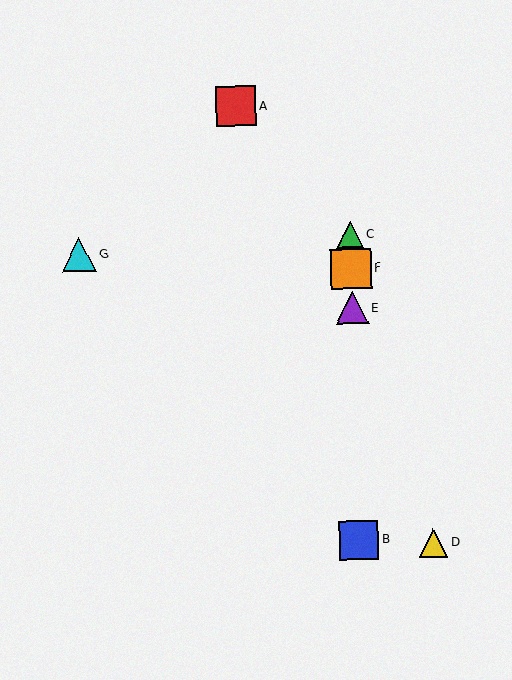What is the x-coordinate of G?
Object G is at x≈79.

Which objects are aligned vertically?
Objects B, C, E, F are aligned vertically.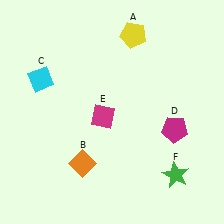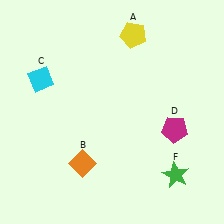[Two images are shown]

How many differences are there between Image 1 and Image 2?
There is 1 difference between the two images.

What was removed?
The magenta diamond (E) was removed in Image 2.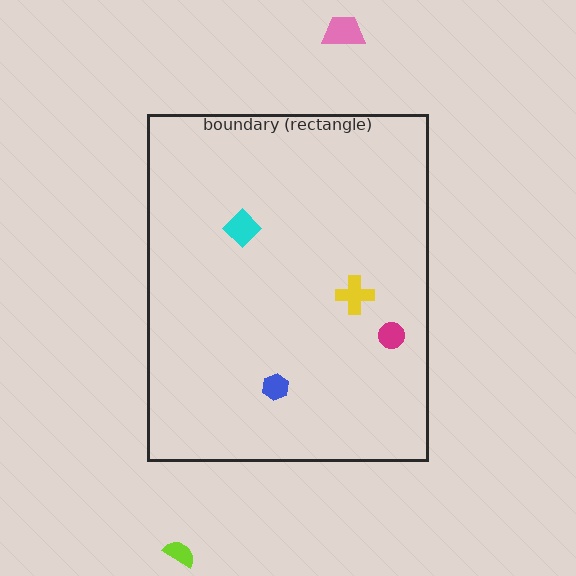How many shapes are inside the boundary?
4 inside, 2 outside.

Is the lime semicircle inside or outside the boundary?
Outside.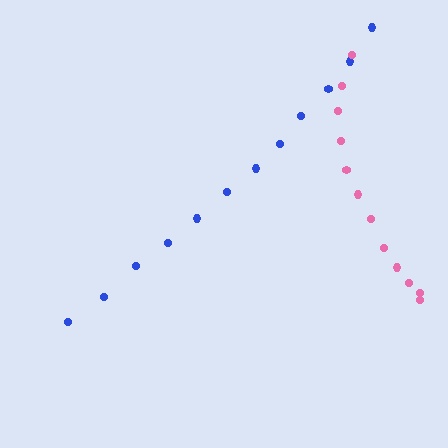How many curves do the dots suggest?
There are 2 distinct paths.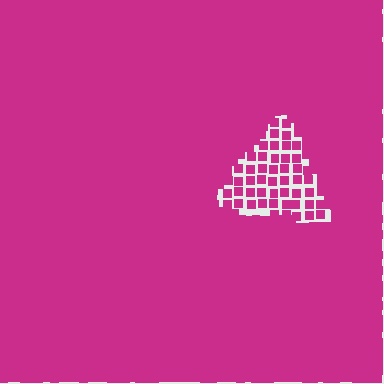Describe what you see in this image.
The image contains small magenta elements arranged at two different densities. A triangle-shaped region is visible where the elements are less densely packed than the surrounding area.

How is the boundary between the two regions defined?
The boundary is defined by a change in element density (approximately 2.6x ratio). All elements are the same color, size, and shape.